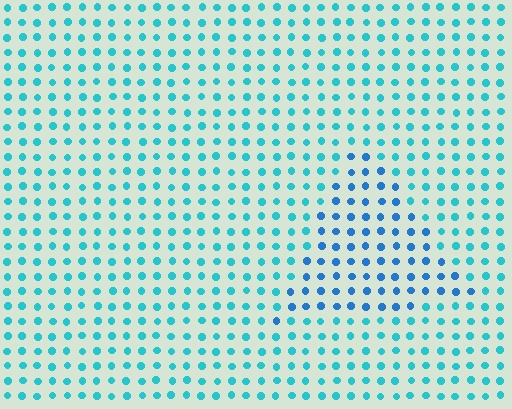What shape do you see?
I see a triangle.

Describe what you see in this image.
The image is filled with small cyan elements in a uniform arrangement. A triangle-shaped region is visible where the elements are tinted to a slightly different hue, forming a subtle color boundary.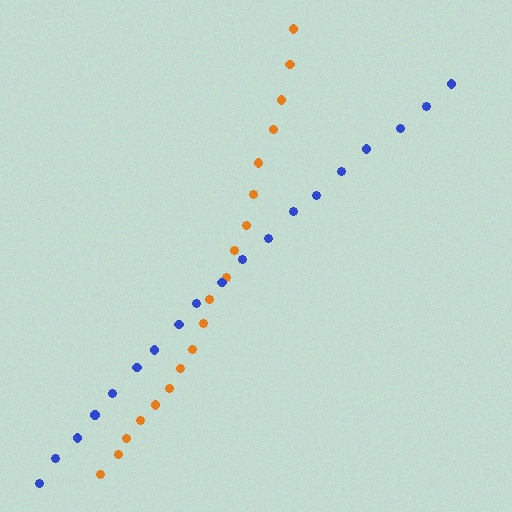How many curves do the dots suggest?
There are 2 distinct paths.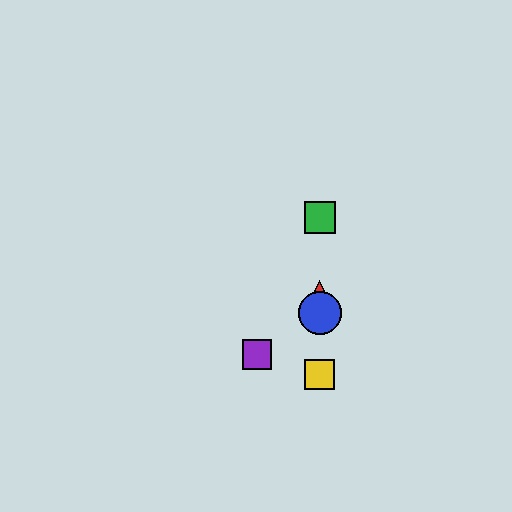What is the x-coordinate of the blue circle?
The blue circle is at x≈320.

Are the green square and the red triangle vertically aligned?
Yes, both are at x≈320.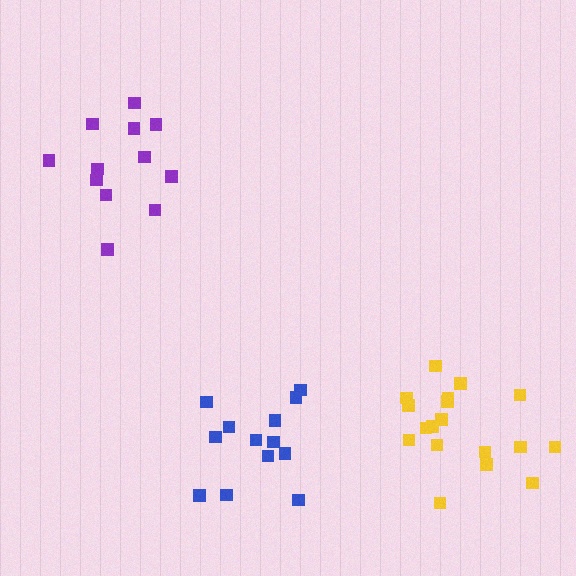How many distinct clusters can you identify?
There are 3 distinct clusters.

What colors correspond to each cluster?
The clusters are colored: yellow, blue, purple.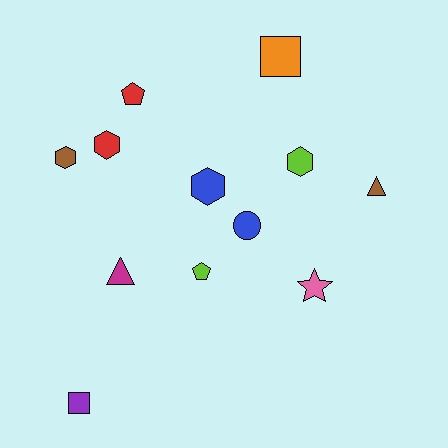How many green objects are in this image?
There are no green objects.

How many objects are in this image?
There are 12 objects.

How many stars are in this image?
There is 1 star.